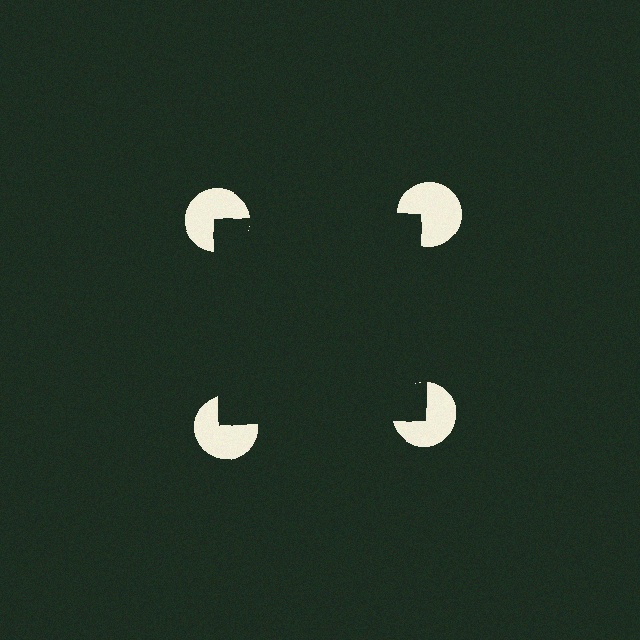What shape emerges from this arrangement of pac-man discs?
An illusory square — its edges are inferred from the aligned wedge cuts in the pac-man discs, not physically drawn.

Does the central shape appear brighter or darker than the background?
It typically appears slightly darker than the background, even though no actual brightness change is drawn.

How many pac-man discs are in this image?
There are 4 — one at each vertex of the illusory square.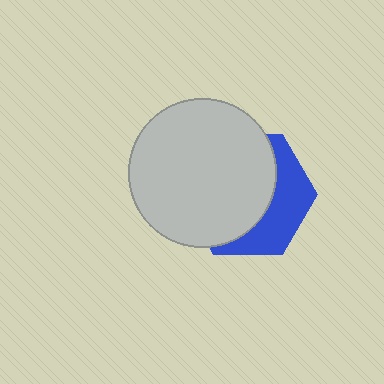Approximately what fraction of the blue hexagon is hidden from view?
Roughly 63% of the blue hexagon is hidden behind the light gray circle.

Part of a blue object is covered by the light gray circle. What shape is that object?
It is a hexagon.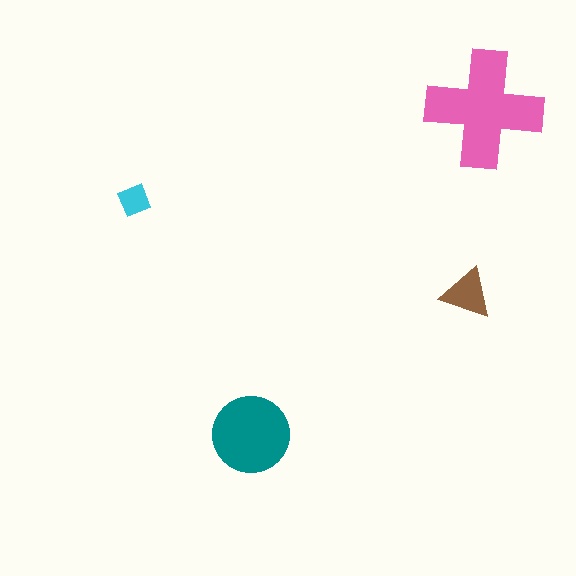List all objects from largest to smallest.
The pink cross, the teal circle, the brown triangle, the cyan square.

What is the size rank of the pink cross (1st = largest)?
1st.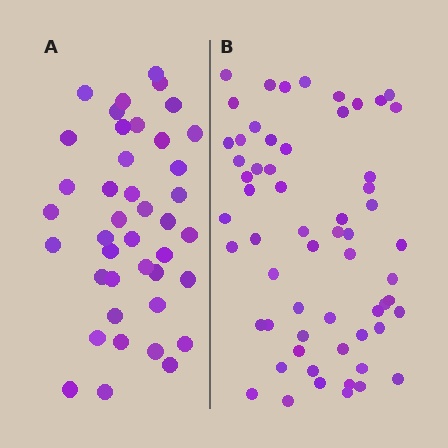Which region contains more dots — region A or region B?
Region B (the right region) has more dots.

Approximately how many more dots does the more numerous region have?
Region B has approximately 20 more dots than region A.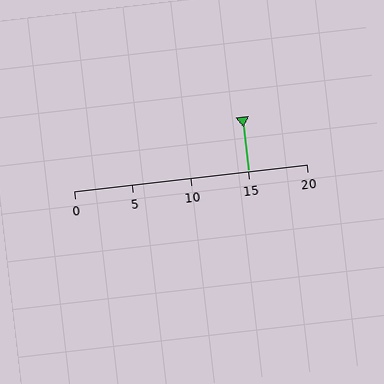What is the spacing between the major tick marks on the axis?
The major ticks are spaced 5 apart.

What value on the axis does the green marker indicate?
The marker indicates approximately 15.